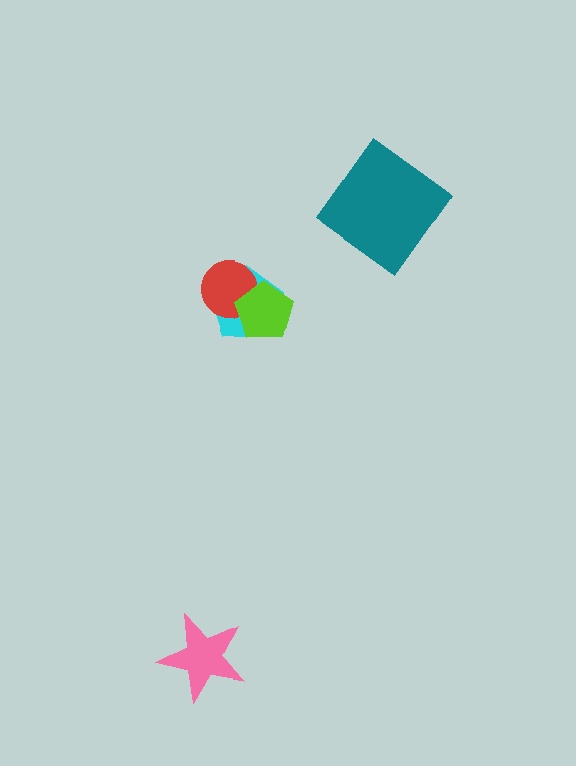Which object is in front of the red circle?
The lime pentagon is in front of the red circle.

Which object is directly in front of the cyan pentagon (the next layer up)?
The red circle is directly in front of the cyan pentagon.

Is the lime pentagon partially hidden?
No, no other shape covers it.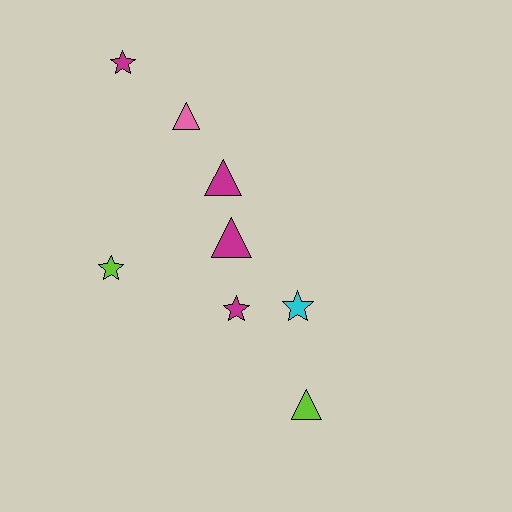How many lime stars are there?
There is 1 lime star.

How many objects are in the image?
There are 8 objects.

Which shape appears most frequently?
Triangle, with 4 objects.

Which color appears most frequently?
Magenta, with 4 objects.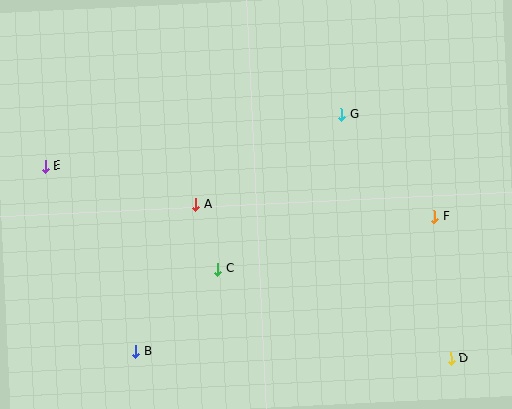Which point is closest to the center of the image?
Point A at (196, 205) is closest to the center.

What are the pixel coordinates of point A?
Point A is at (196, 205).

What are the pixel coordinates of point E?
Point E is at (45, 166).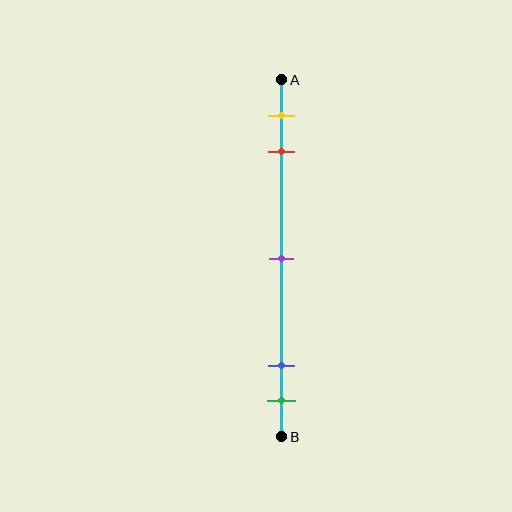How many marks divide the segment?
There are 5 marks dividing the segment.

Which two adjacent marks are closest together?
The blue and green marks are the closest adjacent pair.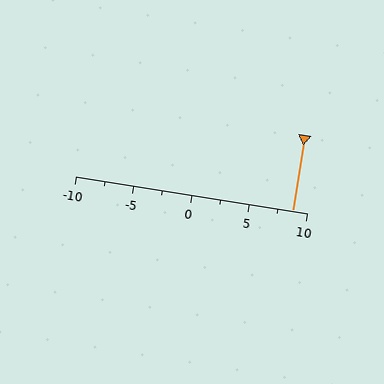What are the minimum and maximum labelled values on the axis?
The axis runs from -10 to 10.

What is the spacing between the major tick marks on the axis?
The major ticks are spaced 5 apart.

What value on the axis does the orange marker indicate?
The marker indicates approximately 8.8.